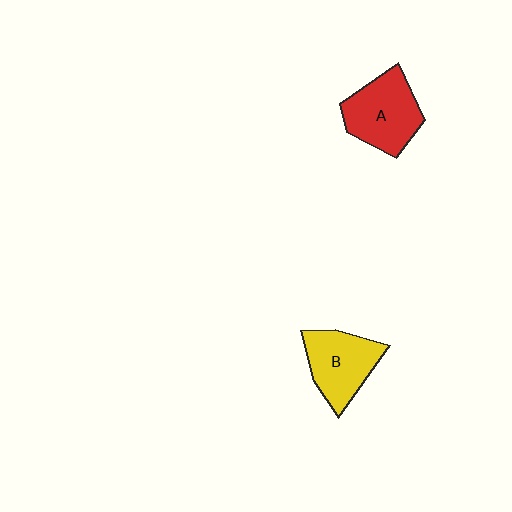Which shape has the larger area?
Shape A (red).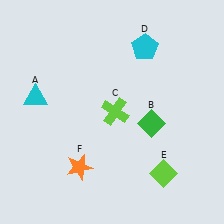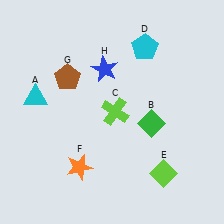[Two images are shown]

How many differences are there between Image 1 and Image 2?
There are 2 differences between the two images.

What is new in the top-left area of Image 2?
A brown pentagon (G) was added in the top-left area of Image 2.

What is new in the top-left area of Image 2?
A blue star (H) was added in the top-left area of Image 2.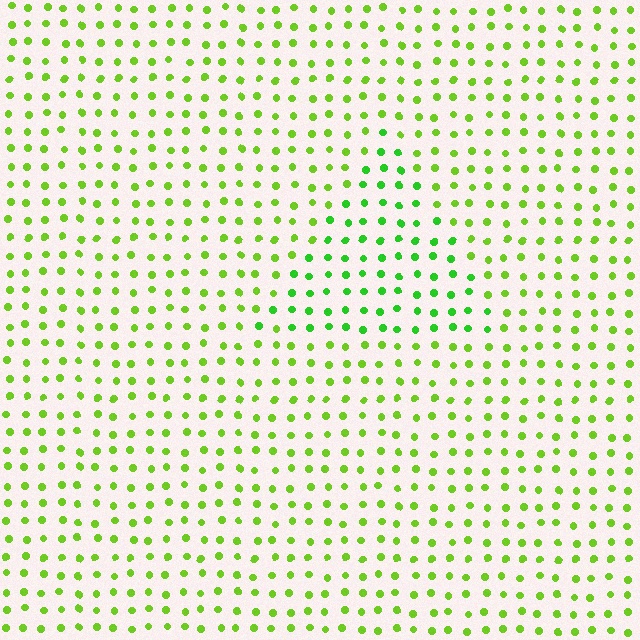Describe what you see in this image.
The image is filled with small lime elements in a uniform arrangement. A triangle-shaped region is visible where the elements are tinted to a slightly different hue, forming a subtle color boundary.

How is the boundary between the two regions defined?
The boundary is defined purely by a slight shift in hue (about 26 degrees). Spacing, size, and orientation are identical on both sides.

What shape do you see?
I see a triangle.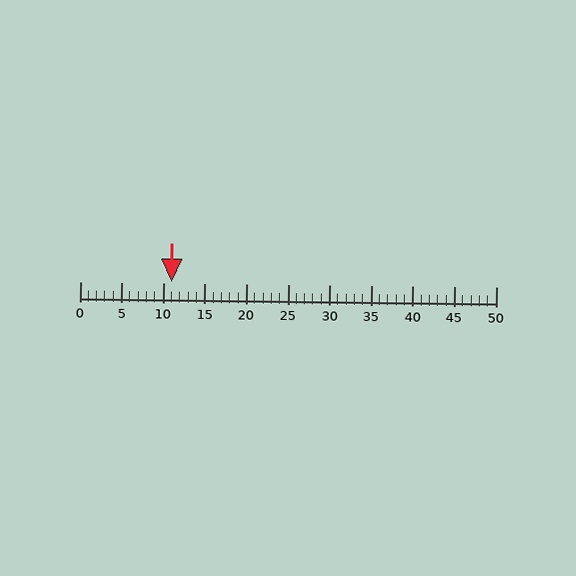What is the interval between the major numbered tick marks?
The major tick marks are spaced 5 units apart.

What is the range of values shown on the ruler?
The ruler shows values from 0 to 50.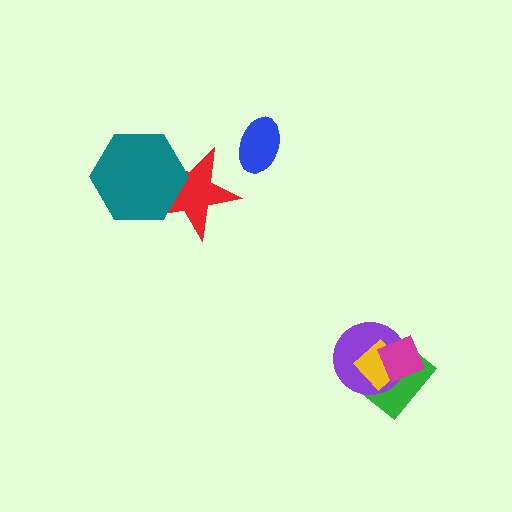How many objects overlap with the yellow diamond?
3 objects overlap with the yellow diamond.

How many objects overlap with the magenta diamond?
3 objects overlap with the magenta diamond.